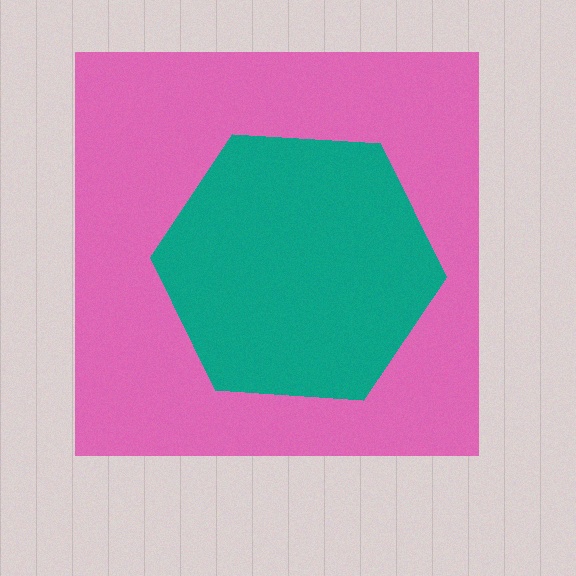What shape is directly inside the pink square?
The teal hexagon.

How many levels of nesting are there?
2.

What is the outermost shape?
The pink square.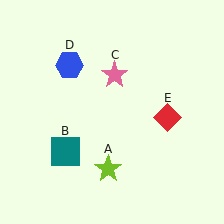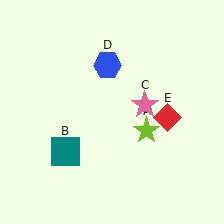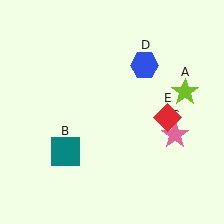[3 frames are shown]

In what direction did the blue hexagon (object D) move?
The blue hexagon (object D) moved right.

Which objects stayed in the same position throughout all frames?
Teal square (object B) and red diamond (object E) remained stationary.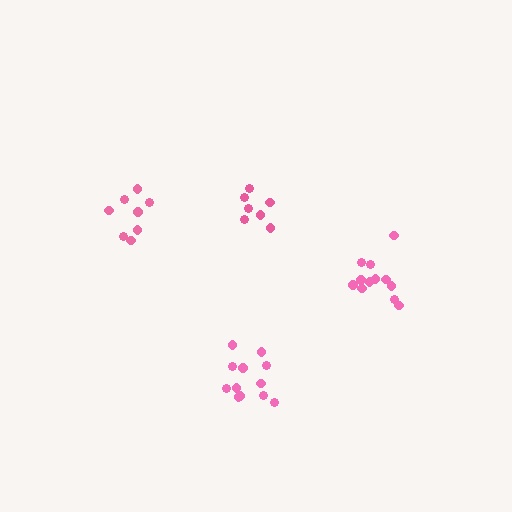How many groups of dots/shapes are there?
There are 4 groups.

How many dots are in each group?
Group 1: 12 dots, Group 2: 8 dots, Group 3: 7 dots, Group 4: 12 dots (39 total).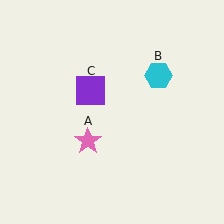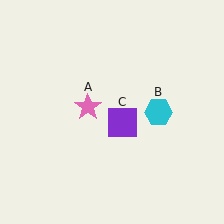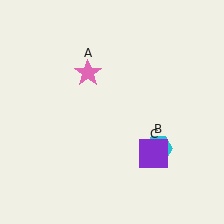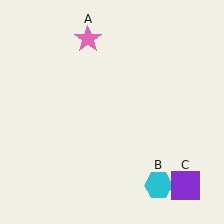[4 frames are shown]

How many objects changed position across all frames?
3 objects changed position: pink star (object A), cyan hexagon (object B), purple square (object C).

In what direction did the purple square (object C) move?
The purple square (object C) moved down and to the right.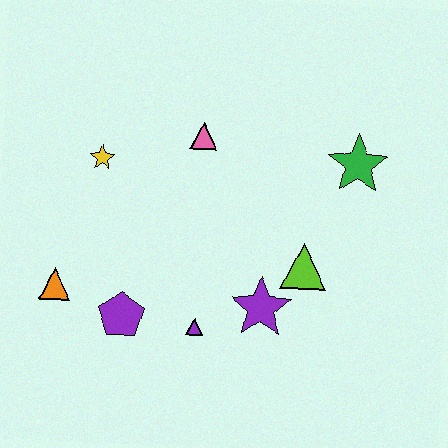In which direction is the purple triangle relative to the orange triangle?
The purple triangle is to the right of the orange triangle.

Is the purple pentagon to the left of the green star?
Yes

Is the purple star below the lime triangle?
Yes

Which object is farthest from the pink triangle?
The orange triangle is farthest from the pink triangle.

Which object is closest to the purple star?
The lime triangle is closest to the purple star.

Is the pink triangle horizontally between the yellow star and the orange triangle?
No